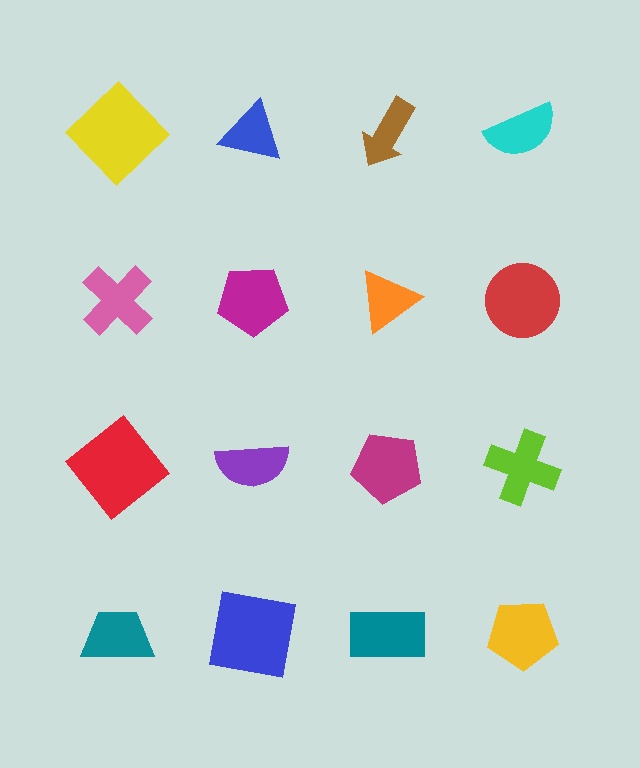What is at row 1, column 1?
A yellow diamond.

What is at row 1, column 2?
A blue triangle.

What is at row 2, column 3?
An orange triangle.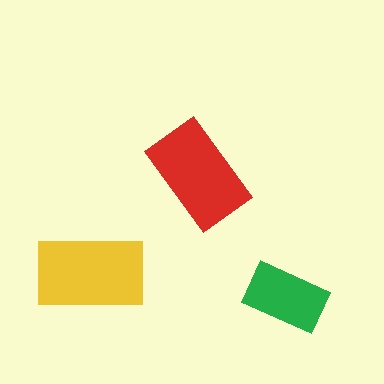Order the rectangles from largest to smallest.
the yellow one, the red one, the green one.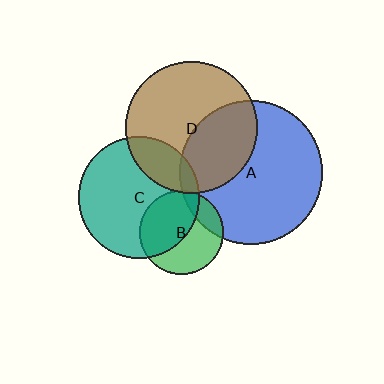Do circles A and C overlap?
Yes.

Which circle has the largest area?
Circle A (blue).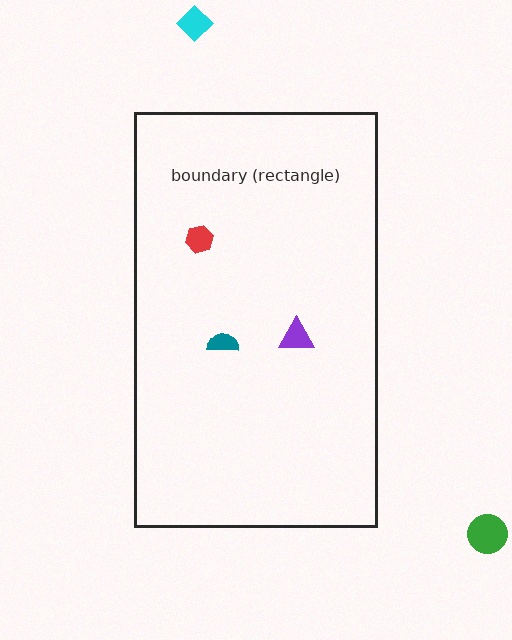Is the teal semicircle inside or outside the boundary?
Inside.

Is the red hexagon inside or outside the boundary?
Inside.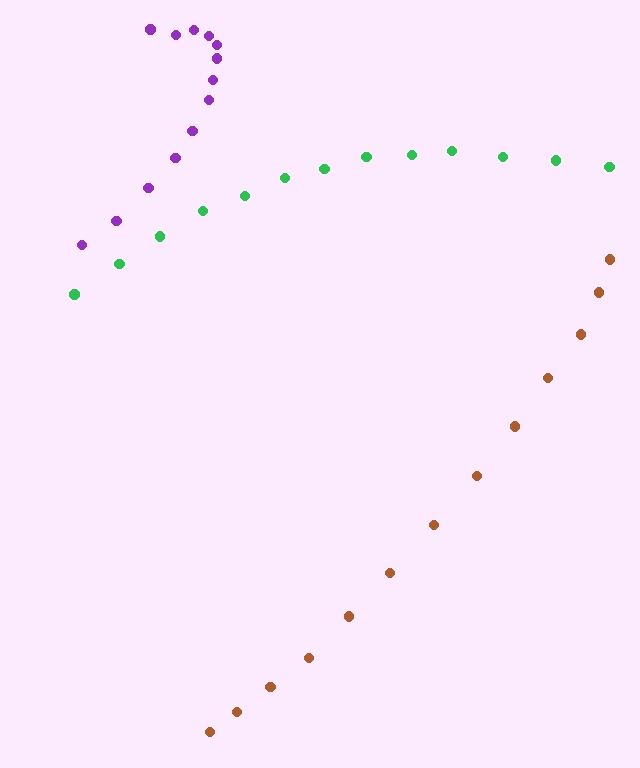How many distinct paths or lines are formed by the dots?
There are 3 distinct paths.